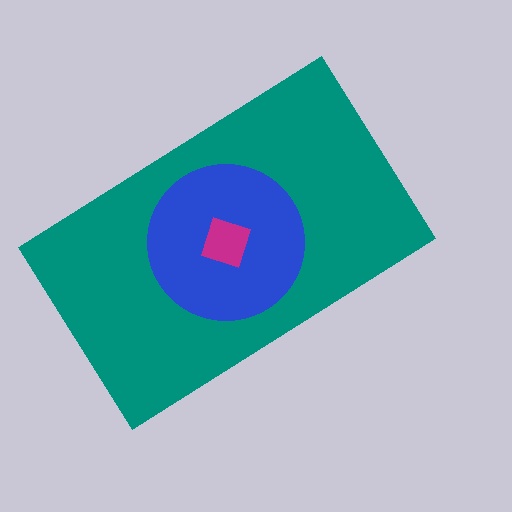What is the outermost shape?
The teal rectangle.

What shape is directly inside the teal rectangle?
The blue circle.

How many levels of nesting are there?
3.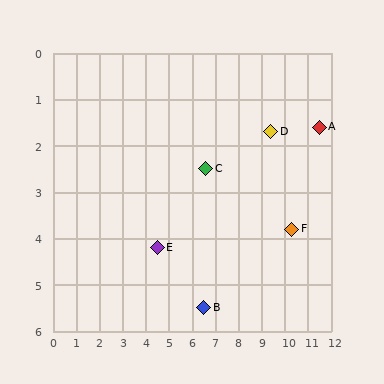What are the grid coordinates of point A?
Point A is at approximately (11.5, 1.6).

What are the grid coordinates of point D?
Point D is at approximately (9.4, 1.7).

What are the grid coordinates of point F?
Point F is at approximately (10.3, 3.8).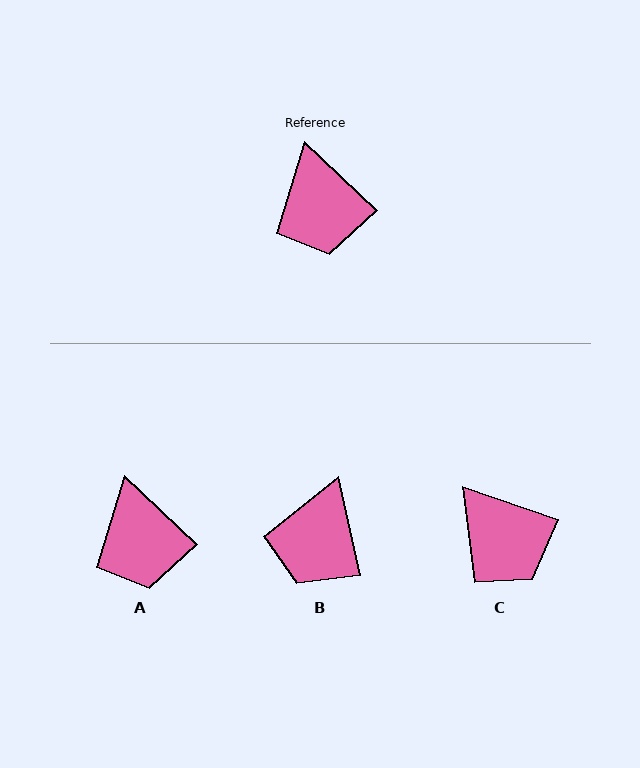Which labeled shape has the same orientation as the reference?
A.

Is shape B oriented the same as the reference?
No, it is off by about 34 degrees.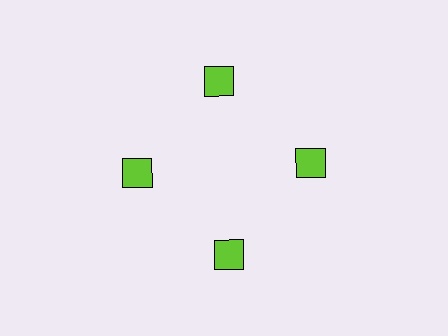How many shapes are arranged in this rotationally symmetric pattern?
There are 4 shapes, arranged in 4 groups of 1.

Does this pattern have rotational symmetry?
Yes, this pattern has 4-fold rotational symmetry. It looks the same after rotating 90 degrees around the center.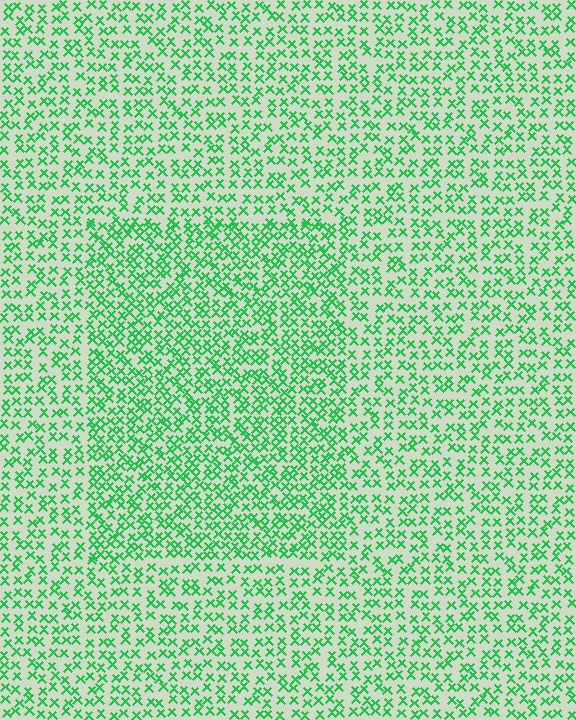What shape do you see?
I see a rectangle.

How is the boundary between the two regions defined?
The boundary is defined by a change in element density (approximately 1.5x ratio). All elements are the same color, size, and shape.